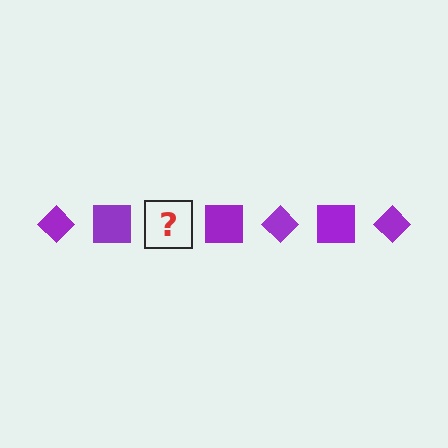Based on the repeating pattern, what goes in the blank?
The blank should be a purple diamond.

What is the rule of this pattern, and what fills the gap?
The rule is that the pattern cycles through diamond, square shapes in purple. The gap should be filled with a purple diamond.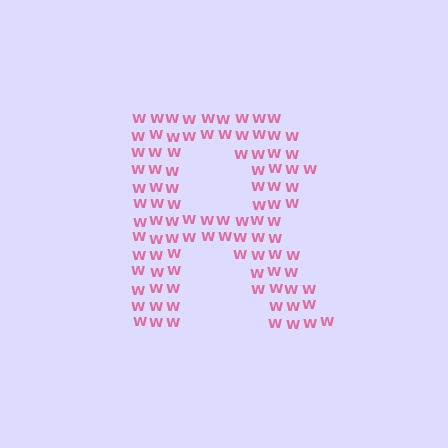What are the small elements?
The small elements are letter W's.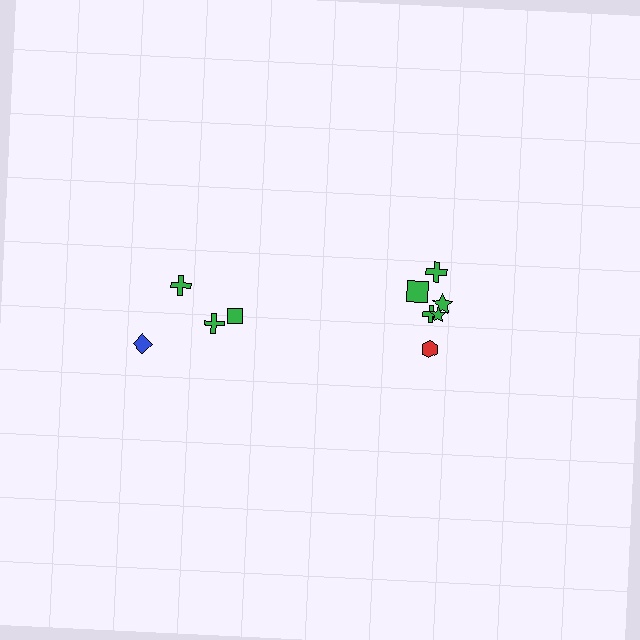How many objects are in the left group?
There are 4 objects.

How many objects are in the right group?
There are 6 objects.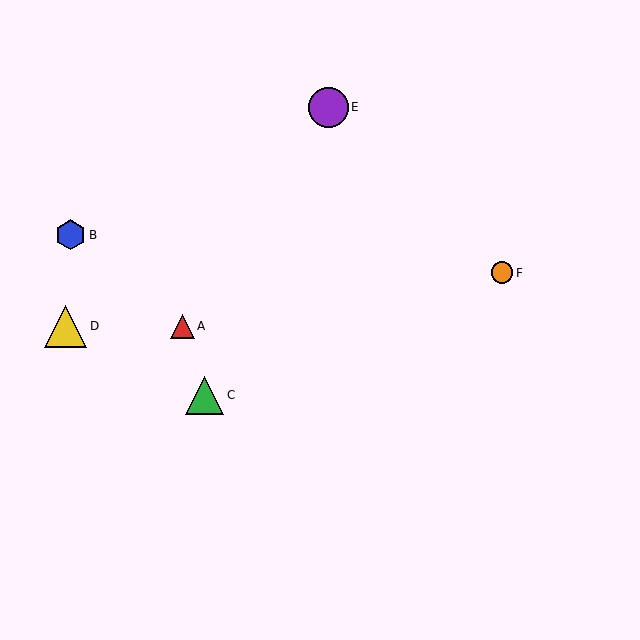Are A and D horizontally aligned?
Yes, both are at y≈326.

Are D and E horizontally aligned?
No, D is at y≈326 and E is at y≈107.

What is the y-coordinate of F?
Object F is at y≈273.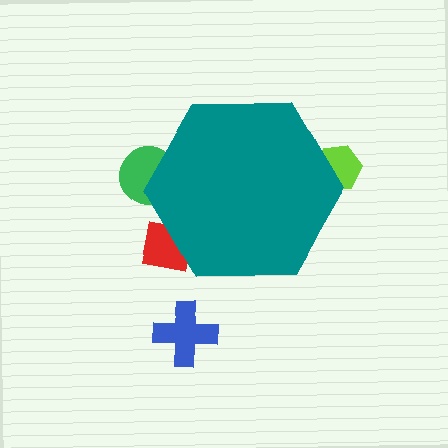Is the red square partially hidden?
Yes, the red square is partially hidden behind the teal hexagon.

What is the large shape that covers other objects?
A teal hexagon.